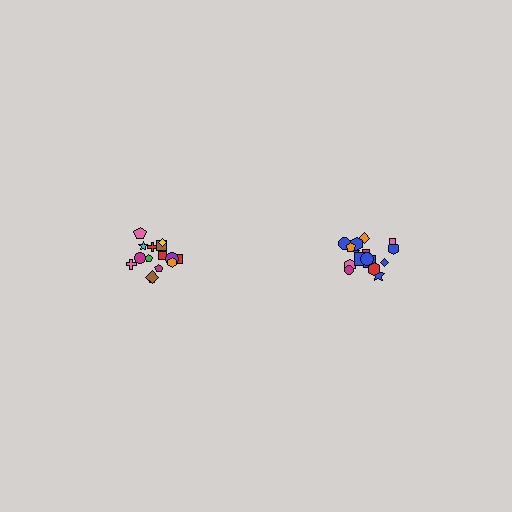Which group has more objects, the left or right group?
The right group.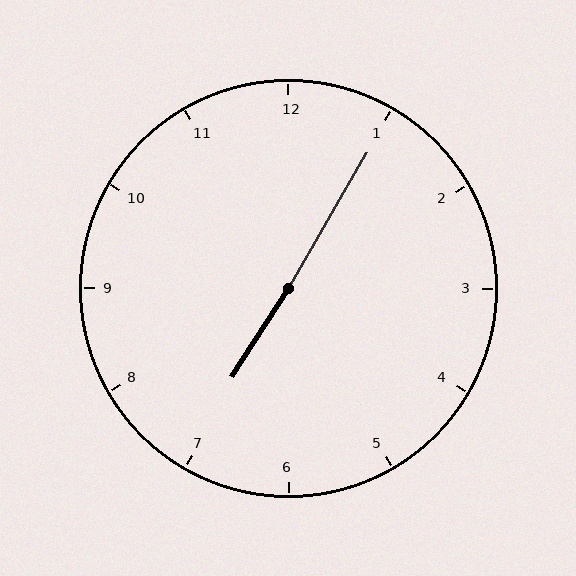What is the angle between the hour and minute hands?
Approximately 178 degrees.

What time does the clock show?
7:05.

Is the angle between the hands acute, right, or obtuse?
It is obtuse.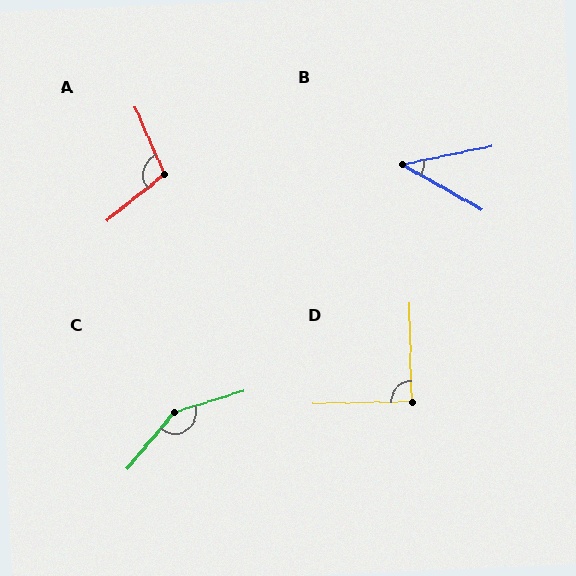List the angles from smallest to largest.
B (41°), D (90°), A (105°), C (147°).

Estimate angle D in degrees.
Approximately 90 degrees.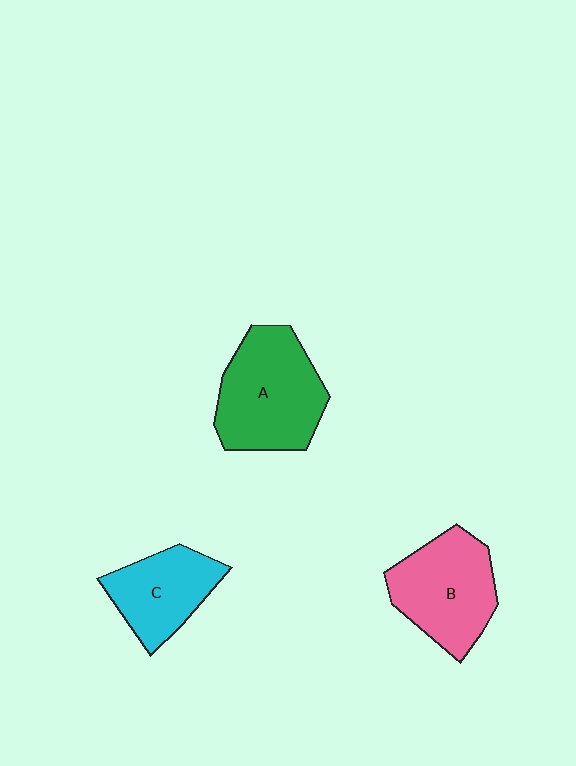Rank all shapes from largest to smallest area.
From largest to smallest: A (green), B (pink), C (cyan).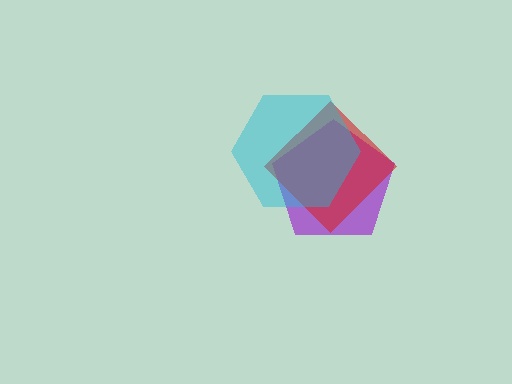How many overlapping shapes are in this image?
There are 3 overlapping shapes in the image.